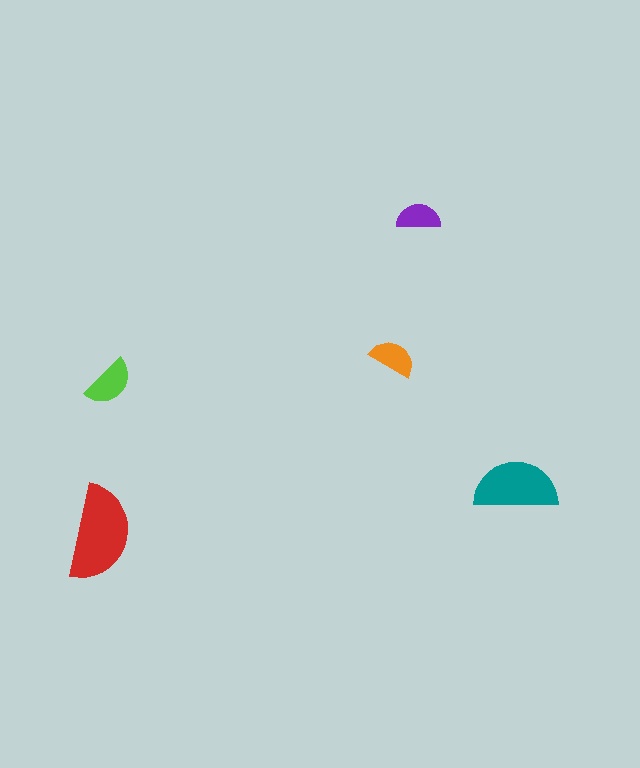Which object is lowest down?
The red semicircle is bottommost.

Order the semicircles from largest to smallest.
the red one, the teal one, the lime one, the orange one, the purple one.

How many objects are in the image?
There are 5 objects in the image.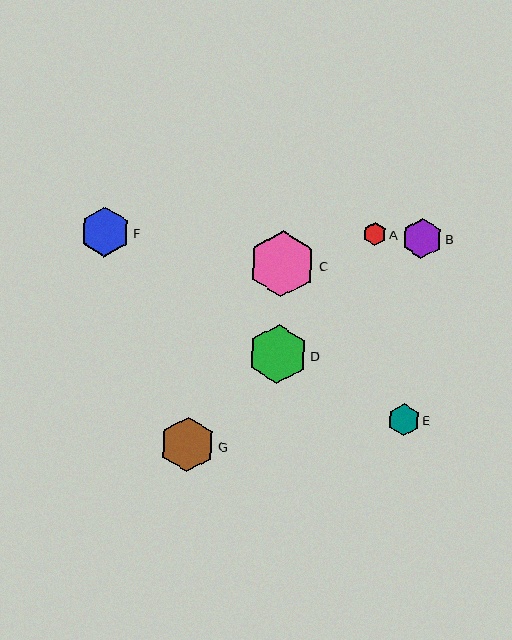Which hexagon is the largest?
Hexagon C is the largest with a size of approximately 66 pixels.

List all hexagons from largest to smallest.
From largest to smallest: C, D, G, F, B, E, A.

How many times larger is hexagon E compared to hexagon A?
Hexagon E is approximately 1.4 times the size of hexagon A.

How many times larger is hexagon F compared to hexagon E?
Hexagon F is approximately 1.6 times the size of hexagon E.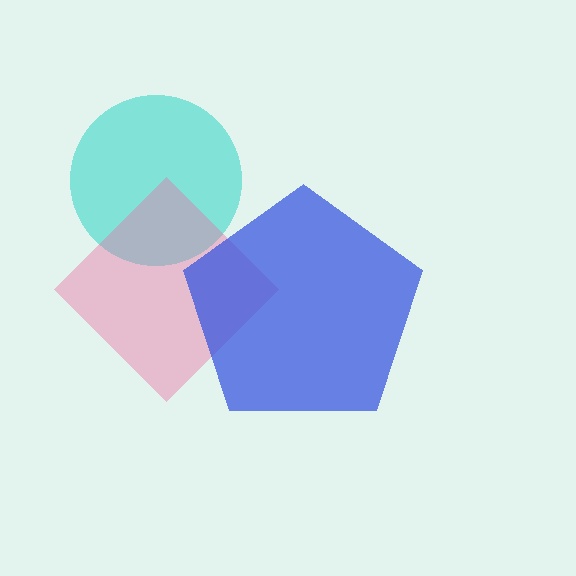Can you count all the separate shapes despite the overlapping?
Yes, there are 3 separate shapes.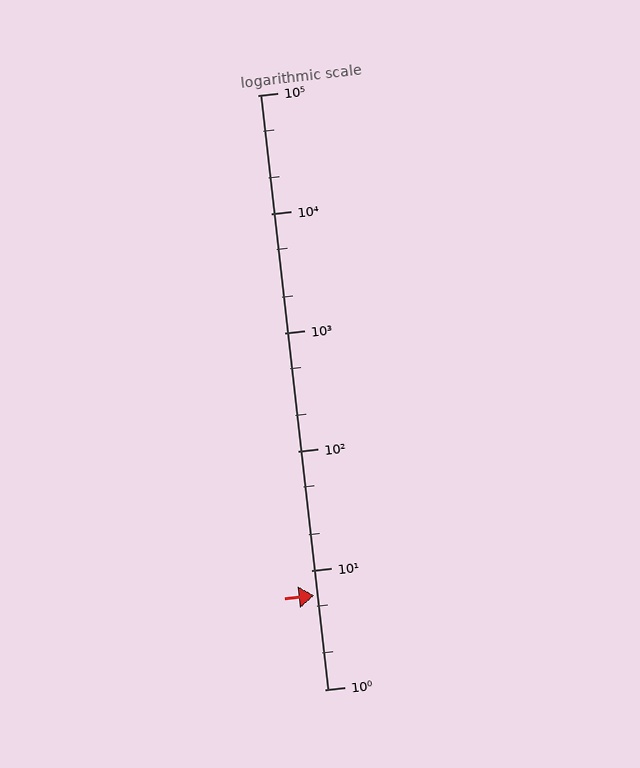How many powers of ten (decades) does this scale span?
The scale spans 5 decades, from 1 to 100000.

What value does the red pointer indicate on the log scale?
The pointer indicates approximately 6.2.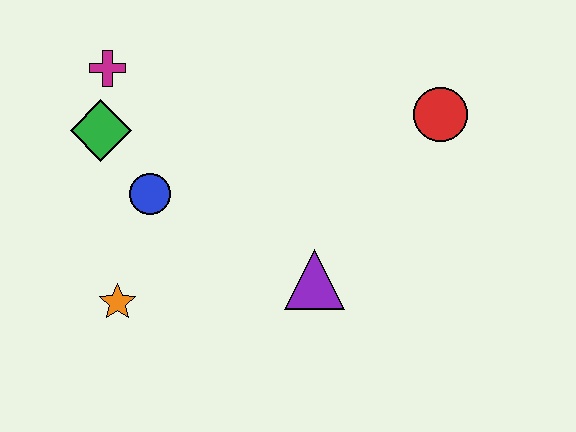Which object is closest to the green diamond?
The magenta cross is closest to the green diamond.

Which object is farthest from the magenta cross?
The red circle is farthest from the magenta cross.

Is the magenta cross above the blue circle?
Yes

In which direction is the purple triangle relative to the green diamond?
The purple triangle is to the right of the green diamond.